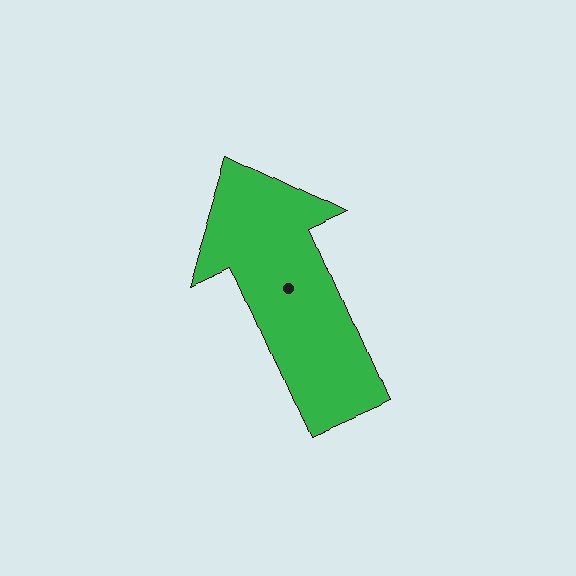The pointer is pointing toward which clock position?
Roughly 11 o'clock.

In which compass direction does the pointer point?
Northwest.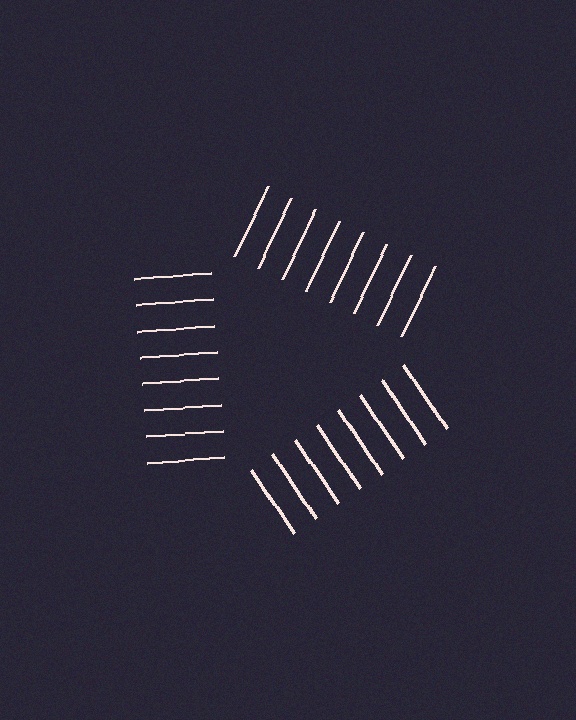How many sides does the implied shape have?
3 sides — the line-ends trace a triangle.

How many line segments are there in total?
24 — 8 along each of the 3 edges.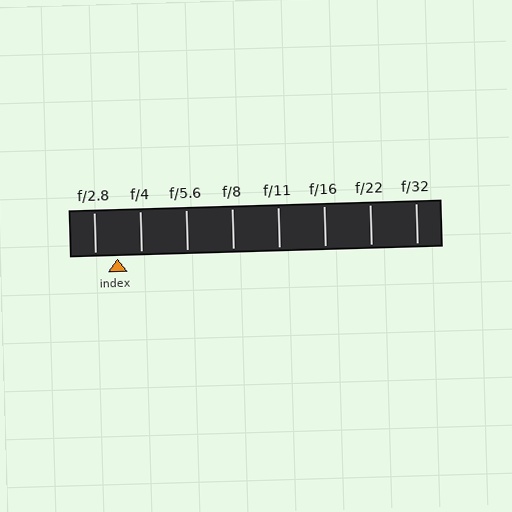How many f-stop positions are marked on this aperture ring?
There are 8 f-stop positions marked.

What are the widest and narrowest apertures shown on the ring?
The widest aperture shown is f/2.8 and the narrowest is f/32.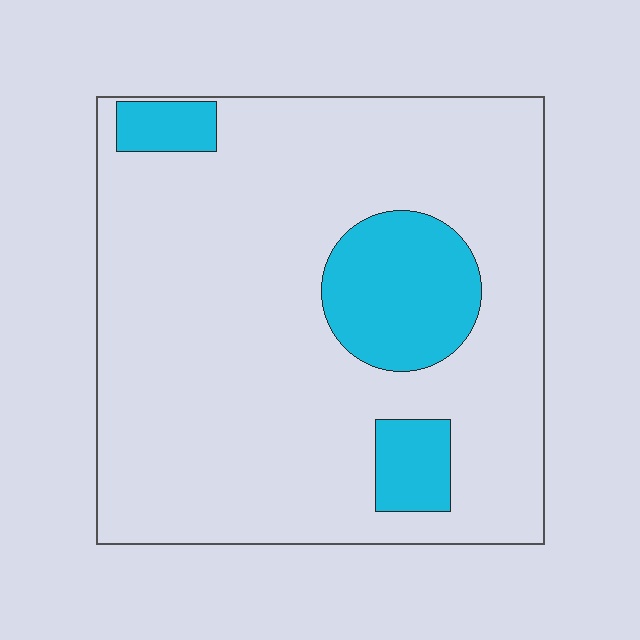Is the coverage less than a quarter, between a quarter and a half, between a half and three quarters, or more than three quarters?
Less than a quarter.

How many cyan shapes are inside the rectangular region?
3.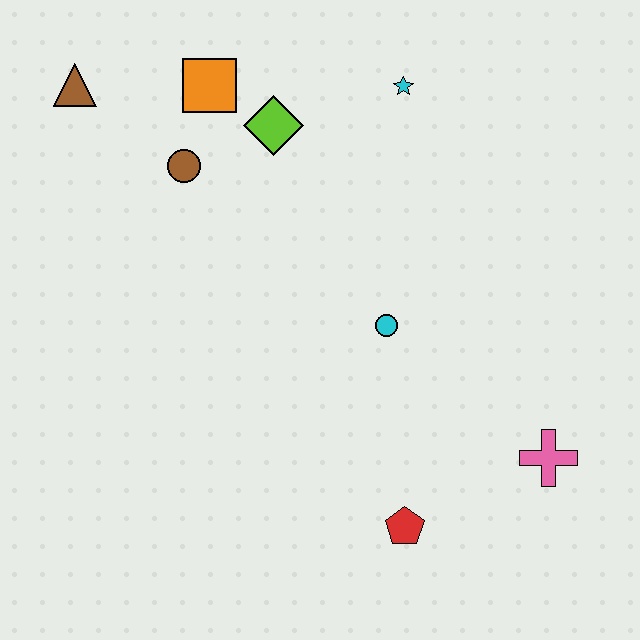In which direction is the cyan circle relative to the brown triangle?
The cyan circle is to the right of the brown triangle.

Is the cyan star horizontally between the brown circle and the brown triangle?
No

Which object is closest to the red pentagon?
The pink cross is closest to the red pentagon.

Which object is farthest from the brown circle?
The pink cross is farthest from the brown circle.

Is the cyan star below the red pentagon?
No